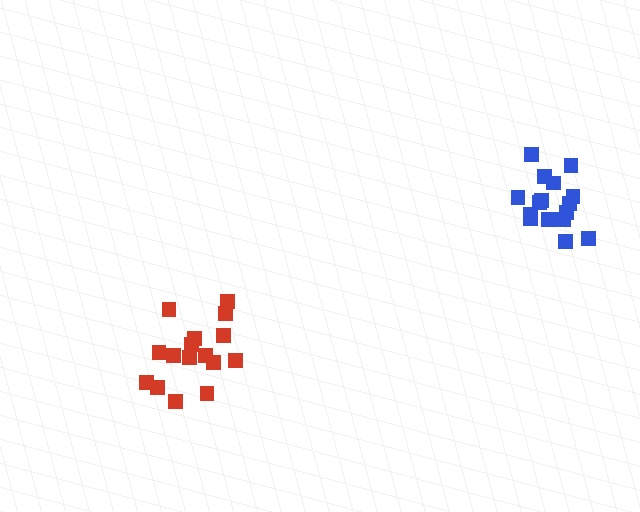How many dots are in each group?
Group 1: 16 dots, Group 2: 16 dots (32 total).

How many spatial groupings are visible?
There are 2 spatial groupings.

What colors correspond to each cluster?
The clusters are colored: red, blue.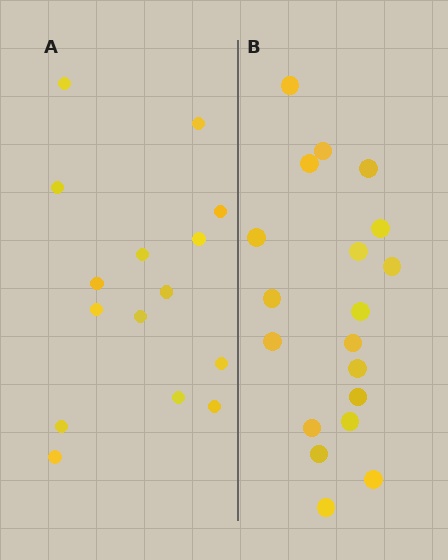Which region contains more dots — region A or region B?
Region B (the right region) has more dots.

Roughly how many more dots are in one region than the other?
Region B has about 4 more dots than region A.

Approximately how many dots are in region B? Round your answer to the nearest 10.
About 20 dots. (The exact count is 19, which rounds to 20.)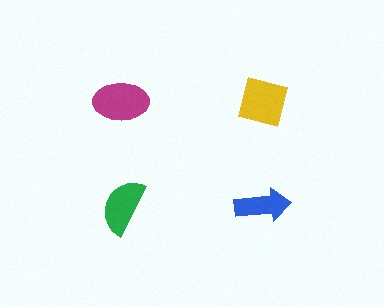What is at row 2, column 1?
A green semicircle.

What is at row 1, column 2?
A yellow square.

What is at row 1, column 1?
A magenta ellipse.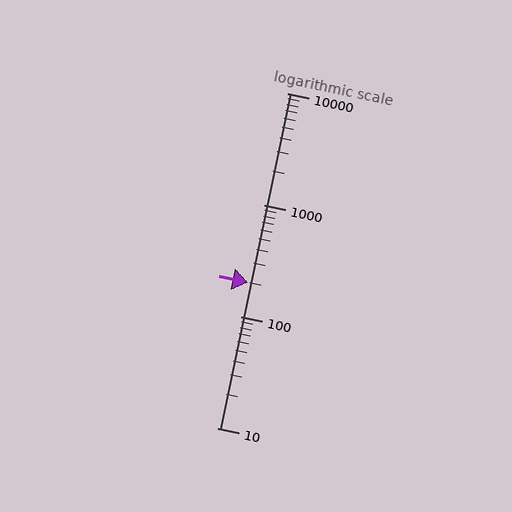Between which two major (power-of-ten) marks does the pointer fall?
The pointer is between 100 and 1000.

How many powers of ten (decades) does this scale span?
The scale spans 3 decades, from 10 to 10000.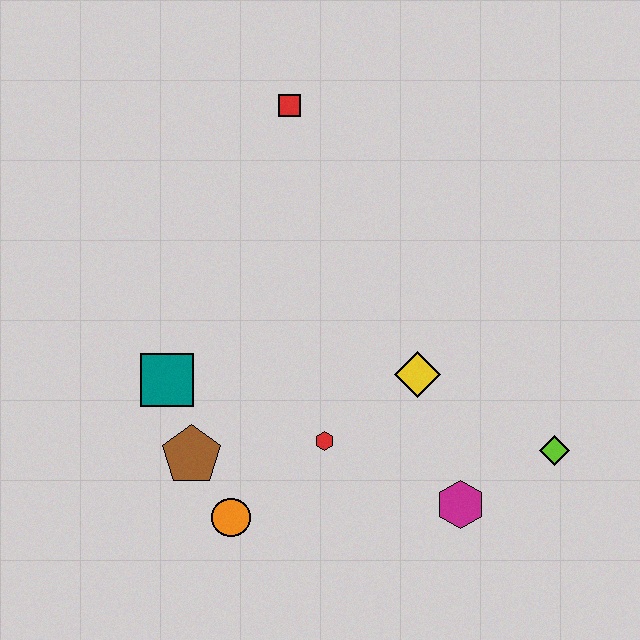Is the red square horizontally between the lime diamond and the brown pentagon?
Yes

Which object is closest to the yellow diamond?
The red hexagon is closest to the yellow diamond.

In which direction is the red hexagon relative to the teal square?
The red hexagon is to the right of the teal square.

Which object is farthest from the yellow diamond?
The red square is farthest from the yellow diamond.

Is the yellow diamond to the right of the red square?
Yes